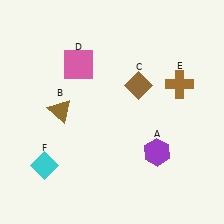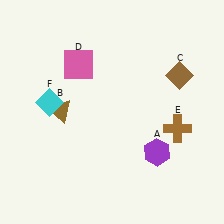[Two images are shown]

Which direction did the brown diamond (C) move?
The brown diamond (C) moved right.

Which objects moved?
The objects that moved are: the brown diamond (C), the brown cross (E), the cyan diamond (F).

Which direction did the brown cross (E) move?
The brown cross (E) moved down.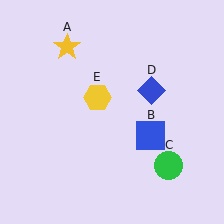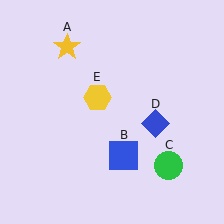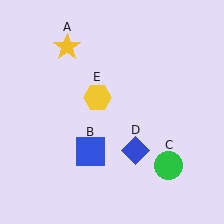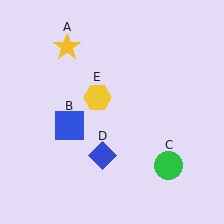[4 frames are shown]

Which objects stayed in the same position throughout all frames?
Yellow star (object A) and green circle (object C) and yellow hexagon (object E) remained stationary.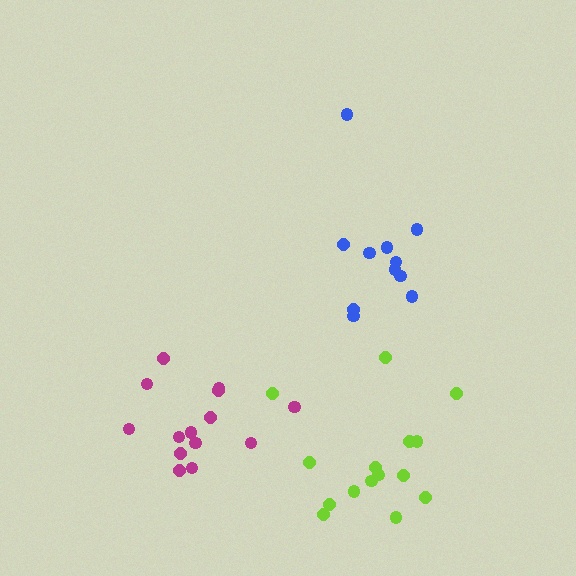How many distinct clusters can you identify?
There are 3 distinct clusters.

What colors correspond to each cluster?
The clusters are colored: blue, magenta, lime.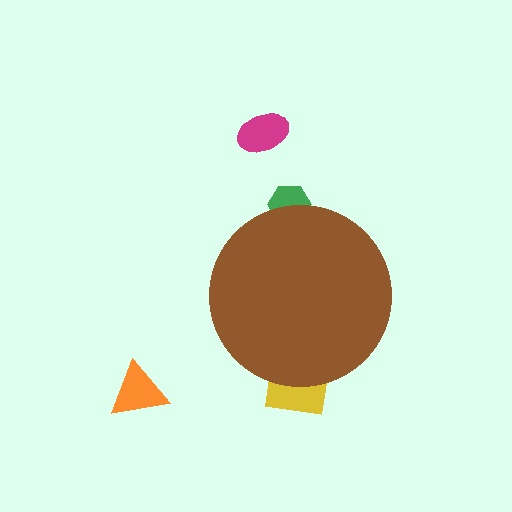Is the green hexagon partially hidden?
Yes, the green hexagon is partially hidden behind the brown circle.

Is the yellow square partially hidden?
Yes, the yellow square is partially hidden behind the brown circle.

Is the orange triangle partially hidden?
No, the orange triangle is fully visible.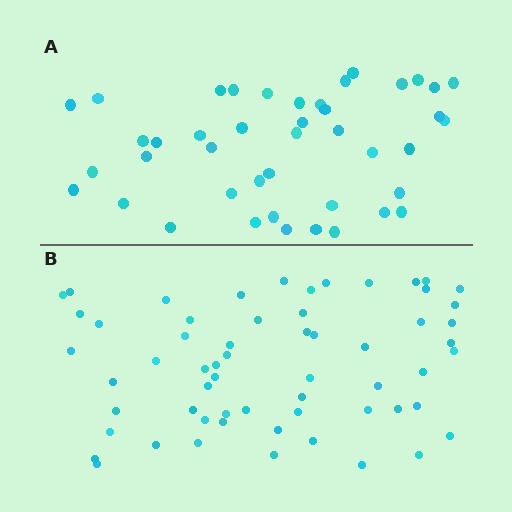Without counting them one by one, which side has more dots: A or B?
Region B (the bottom region) has more dots.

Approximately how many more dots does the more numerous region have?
Region B has approximately 15 more dots than region A.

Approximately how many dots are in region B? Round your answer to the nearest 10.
About 60 dots.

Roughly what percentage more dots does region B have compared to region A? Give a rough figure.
About 40% more.